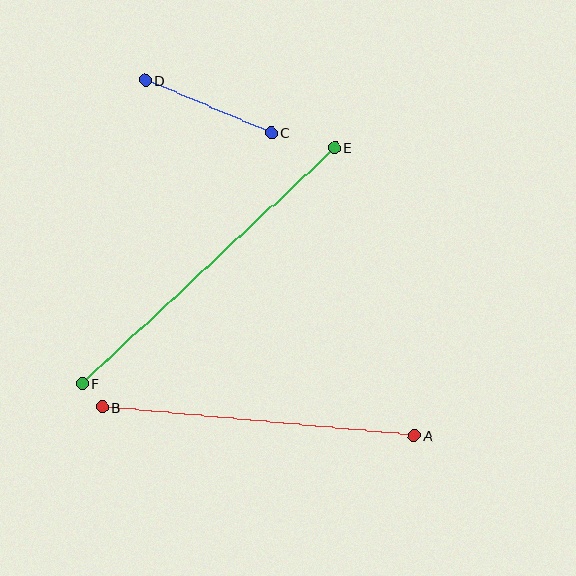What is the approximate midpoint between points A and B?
The midpoint is at approximately (258, 422) pixels.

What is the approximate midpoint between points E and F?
The midpoint is at approximately (208, 265) pixels.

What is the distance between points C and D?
The distance is approximately 136 pixels.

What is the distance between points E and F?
The distance is approximately 346 pixels.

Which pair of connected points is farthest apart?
Points E and F are farthest apart.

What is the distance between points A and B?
The distance is approximately 313 pixels.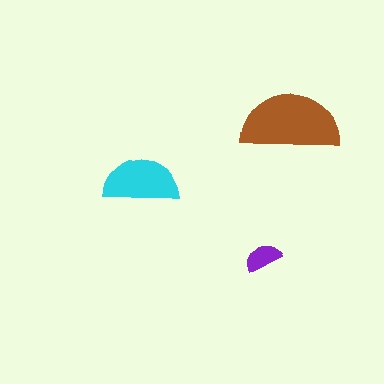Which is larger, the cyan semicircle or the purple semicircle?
The cyan one.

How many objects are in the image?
There are 3 objects in the image.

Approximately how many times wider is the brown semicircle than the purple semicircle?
About 2.5 times wider.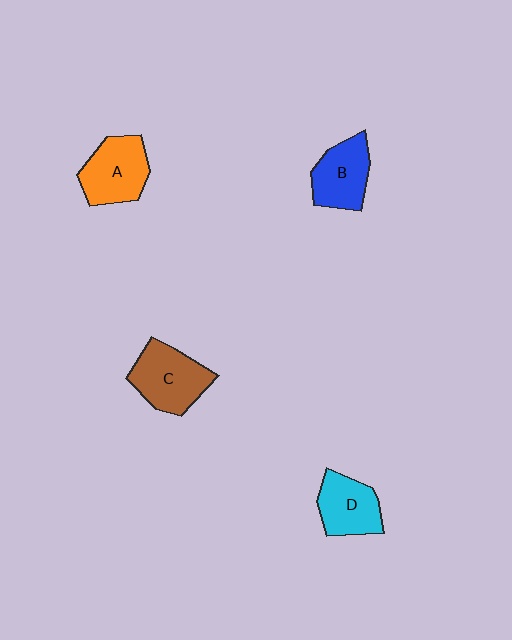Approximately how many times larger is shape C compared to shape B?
Approximately 1.2 times.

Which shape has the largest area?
Shape C (brown).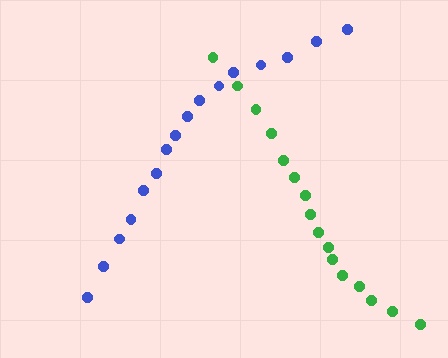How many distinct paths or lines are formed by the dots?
There are 2 distinct paths.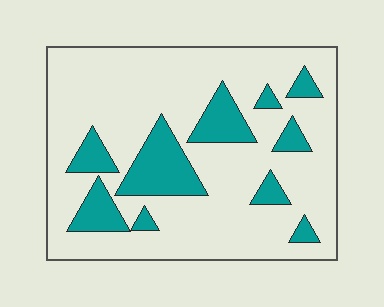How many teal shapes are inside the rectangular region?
10.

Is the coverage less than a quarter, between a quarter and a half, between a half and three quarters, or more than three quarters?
Less than a quarter.